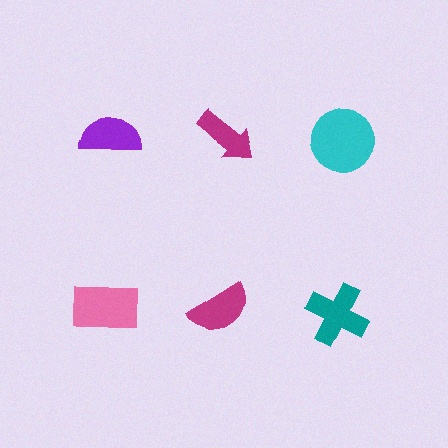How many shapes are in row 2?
3 shapes.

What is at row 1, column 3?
A cyan circle.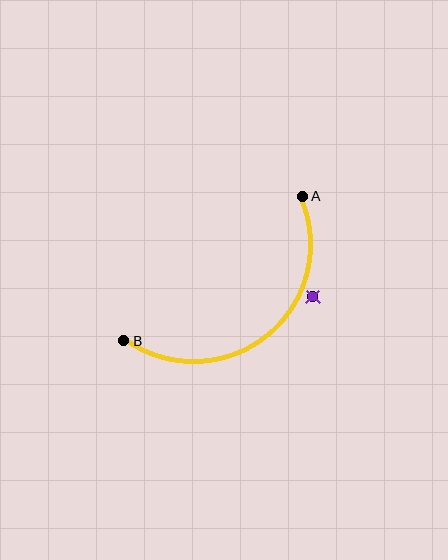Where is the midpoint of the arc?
The arc midpoint is the point on the curve farthest from the straight line joining A and B. It sits below and to the right of that line.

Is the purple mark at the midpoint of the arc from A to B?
No — the purple mark does not lie on the arc at all. It sits slightly outside the curve.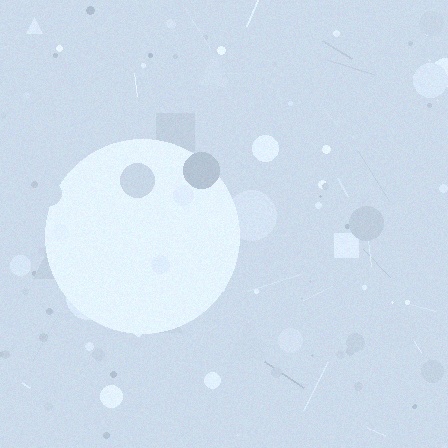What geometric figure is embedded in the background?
A circle is embedded in the background.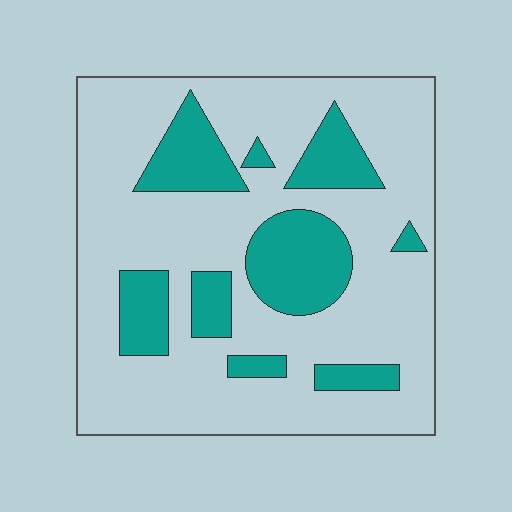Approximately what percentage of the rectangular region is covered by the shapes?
Approximately 25%.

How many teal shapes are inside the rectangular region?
9.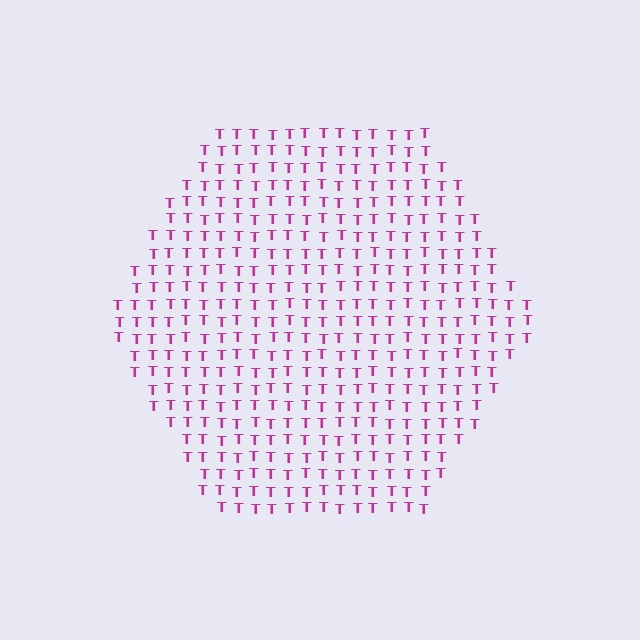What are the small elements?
The small elements are letter T's.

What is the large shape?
The large shape is a hexagon.